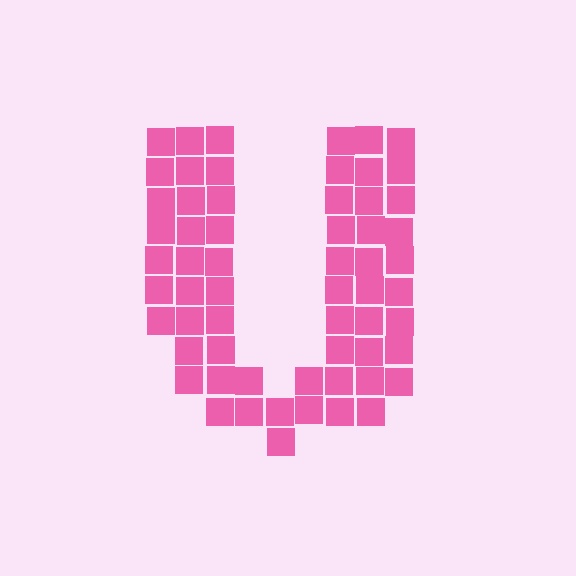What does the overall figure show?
The overall figure shows the letter U.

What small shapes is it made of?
It is made of small squares.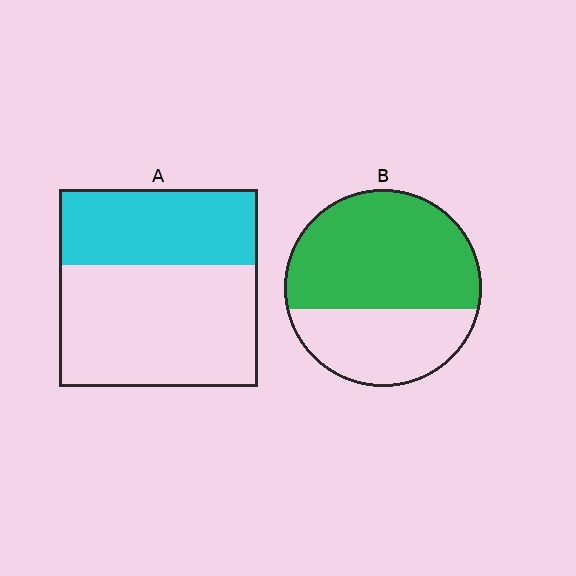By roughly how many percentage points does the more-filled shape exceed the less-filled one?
By roughly 25 percentage points (B over A).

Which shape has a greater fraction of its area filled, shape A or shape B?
Shape B.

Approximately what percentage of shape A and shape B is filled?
A is approximately 40% and B is approximately 65%.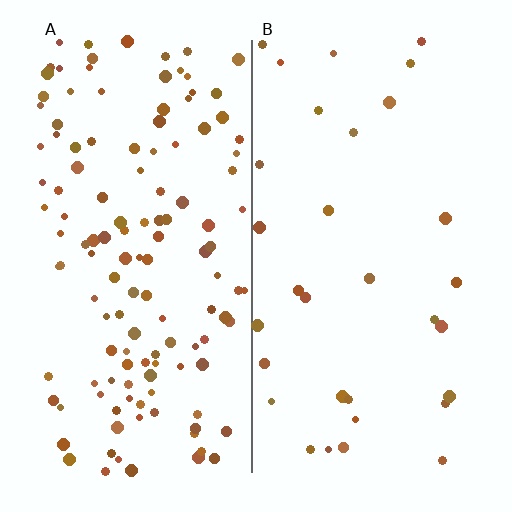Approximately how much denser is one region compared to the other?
Approximately 4.1× — region A over region B.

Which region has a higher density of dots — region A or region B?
A (the left).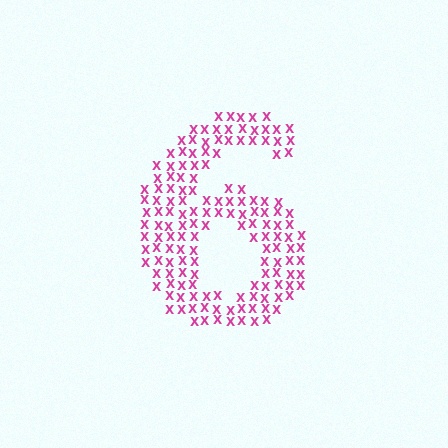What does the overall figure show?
The overall figure shows the digit 6.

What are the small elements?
The small elements are letter X's.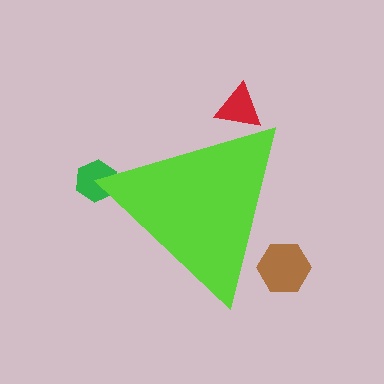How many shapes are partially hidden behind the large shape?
3 shapes are partially hidden.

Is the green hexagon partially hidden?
Yes, the green hexagon is partially hidden behind the lime triangle.